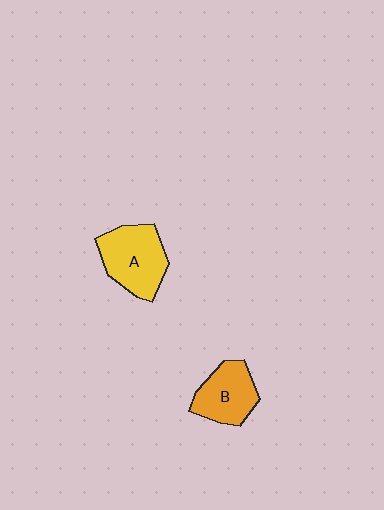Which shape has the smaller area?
Shape B (orange).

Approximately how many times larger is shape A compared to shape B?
Approximately 1.2 times.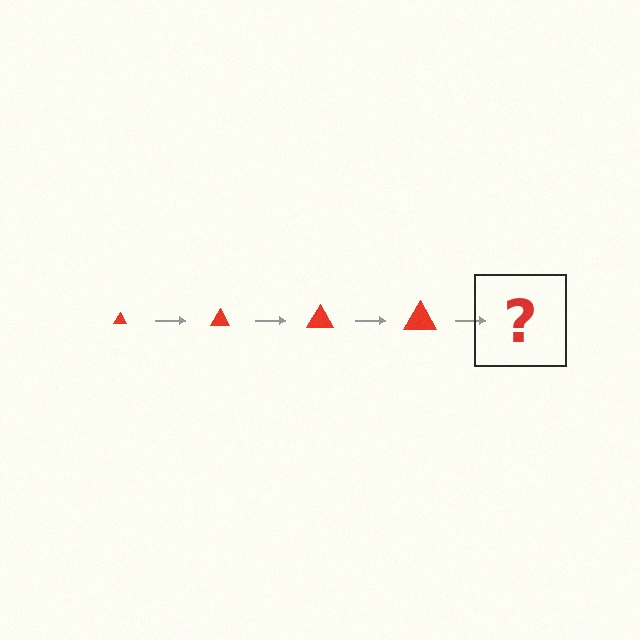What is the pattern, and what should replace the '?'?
The pattern is that the triangle gets progressively larger each step. The '?' should be a red triangle, larger than the previous one.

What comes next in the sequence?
The next element should be a red triangle, larger than the previous one.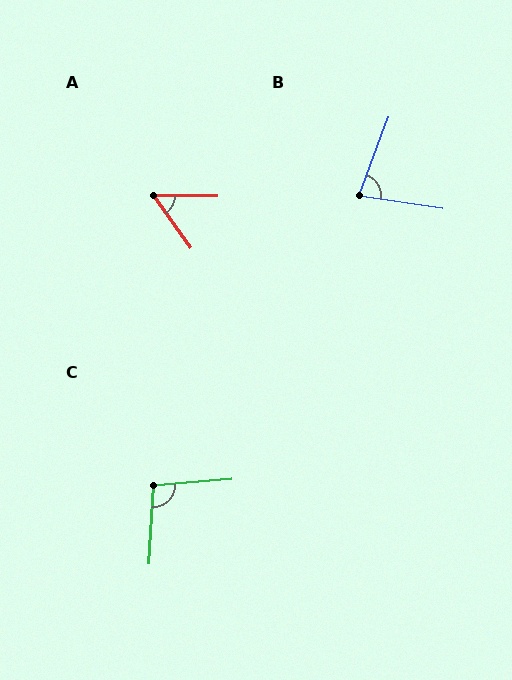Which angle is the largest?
C, at approximately 98 degrees.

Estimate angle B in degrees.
Approximately 78 degrees.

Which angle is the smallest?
A, at approximately 54 degrees.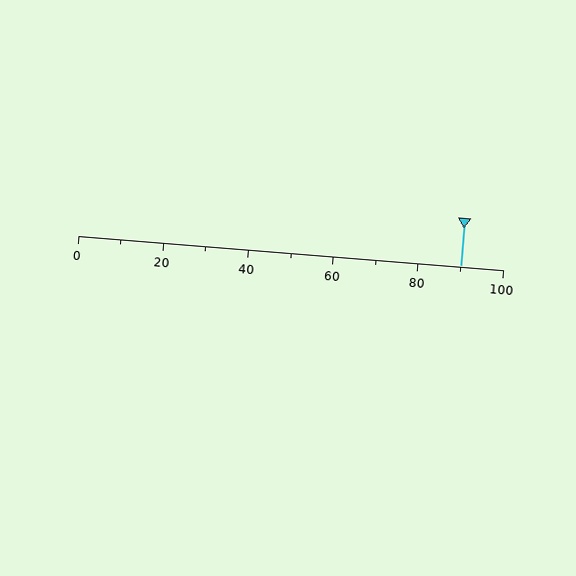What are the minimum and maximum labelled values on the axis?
The axis runs from 0 to 100.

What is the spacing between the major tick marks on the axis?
The major ticks are spaced 20 apart.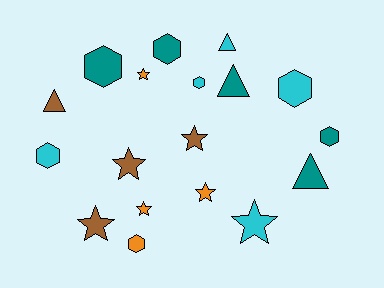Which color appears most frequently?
Teal, with 5 objects.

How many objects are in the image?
There are 18 objects.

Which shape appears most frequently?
Star, with 7 objects.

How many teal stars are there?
There are no teal stars.